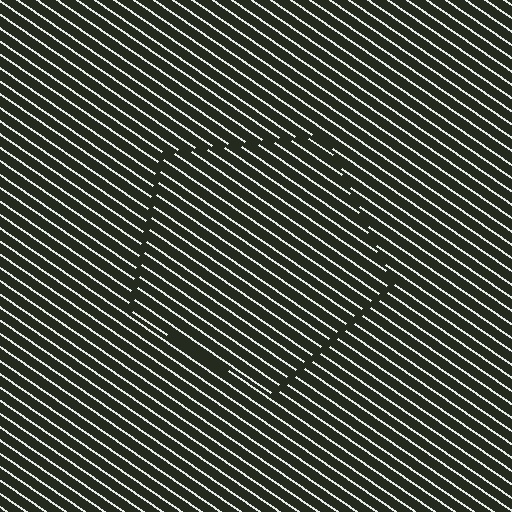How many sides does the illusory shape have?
5 sides — the line-ends trace a pentagon.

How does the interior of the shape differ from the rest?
The interior of the shape contains the same grating, shifted by half a period — the contour is defined by the phase discontinuity where line-ends from the inner and outer gratings abut.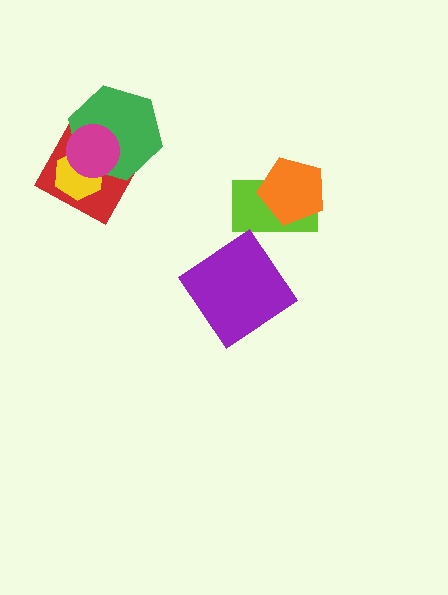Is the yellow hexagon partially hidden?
Yes, it is partially covered by another shape.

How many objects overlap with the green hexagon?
3 objects overlap with the green hexagon.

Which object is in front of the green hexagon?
The magenta circle is in front of the green hexagon.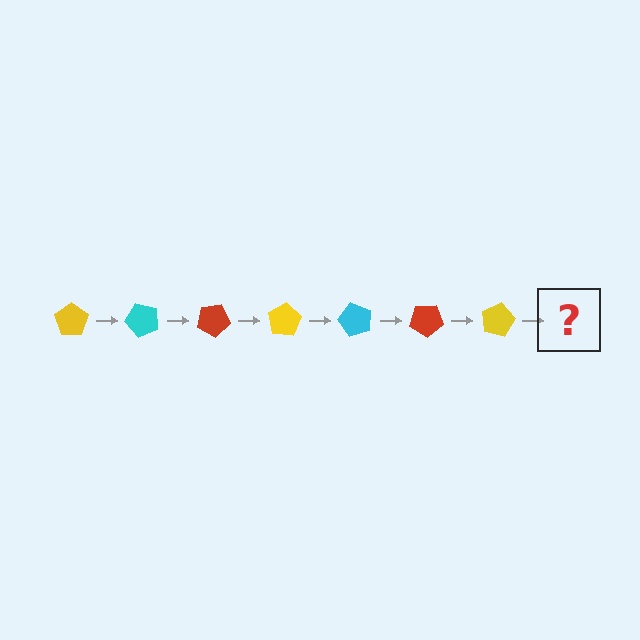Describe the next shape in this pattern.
It should be a cyan pentagon, rotated 350 degrees from the start.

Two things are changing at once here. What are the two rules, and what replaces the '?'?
The two rules are that it rotates 50 degrees each step and the color cycles through yellow, cyan, and red. The '?' should be a cyan pentagon, rotated 350 degrees from the start.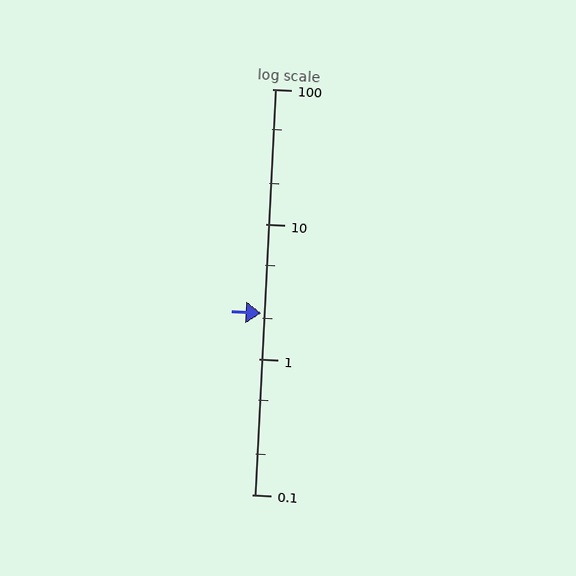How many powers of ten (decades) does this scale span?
The scale spans 3 decades, from 0.1 to 100.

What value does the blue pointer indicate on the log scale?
The pointer indicates approximately 2.2.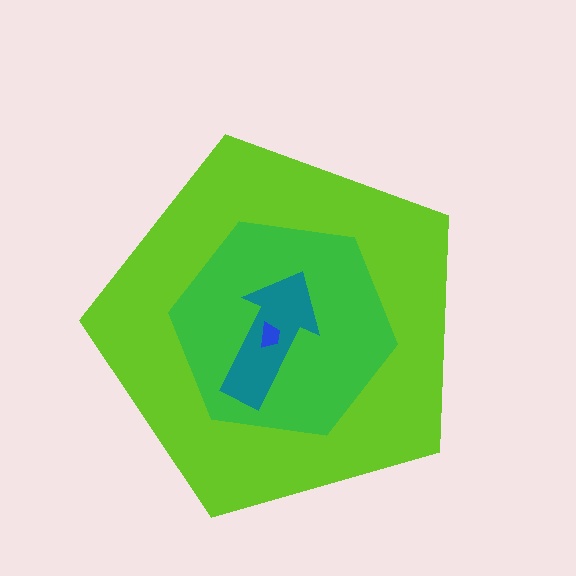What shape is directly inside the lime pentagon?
The green hexagon.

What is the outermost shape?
The lime pentagon.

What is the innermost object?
The blue trapezoid.